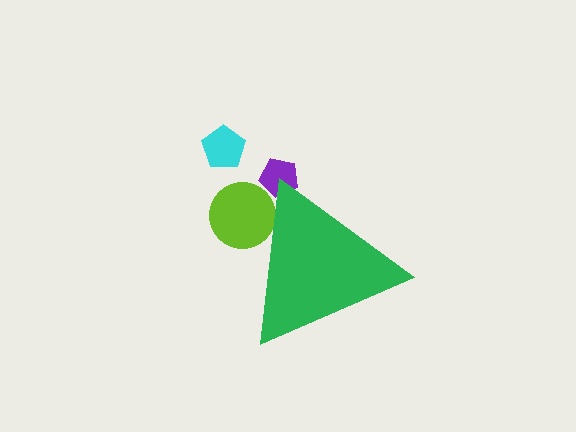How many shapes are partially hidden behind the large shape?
2 shapes are partially hidden.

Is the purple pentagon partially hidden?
Yes, the purple pentagon is partially hidden behind the green triangle.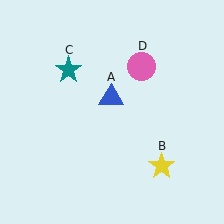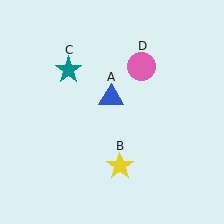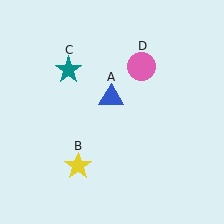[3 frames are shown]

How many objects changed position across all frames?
1 object changed position: yellow star (object B).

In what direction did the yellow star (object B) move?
The yellow star (object B) moved left.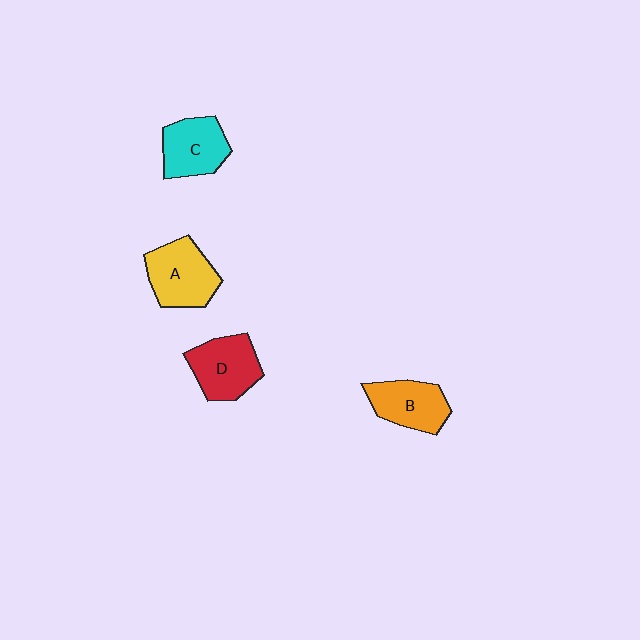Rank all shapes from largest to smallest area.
From largest to smallest: A (yellow), D (red), C (cyan), B (orange).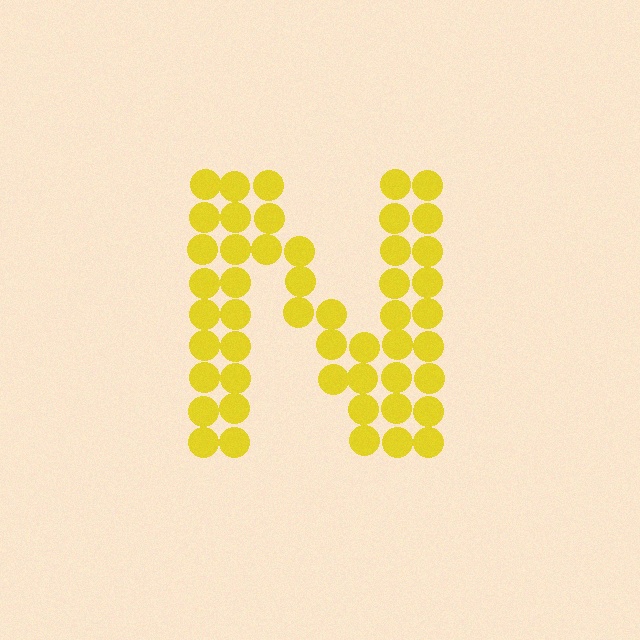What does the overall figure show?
The overall figure shows the letter N.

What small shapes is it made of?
It is made of small circles.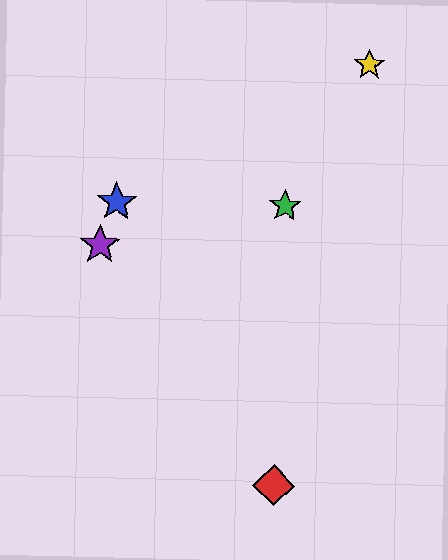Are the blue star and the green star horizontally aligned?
Yes, both are at y≈202.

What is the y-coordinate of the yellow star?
The yellow star is at y≈65.